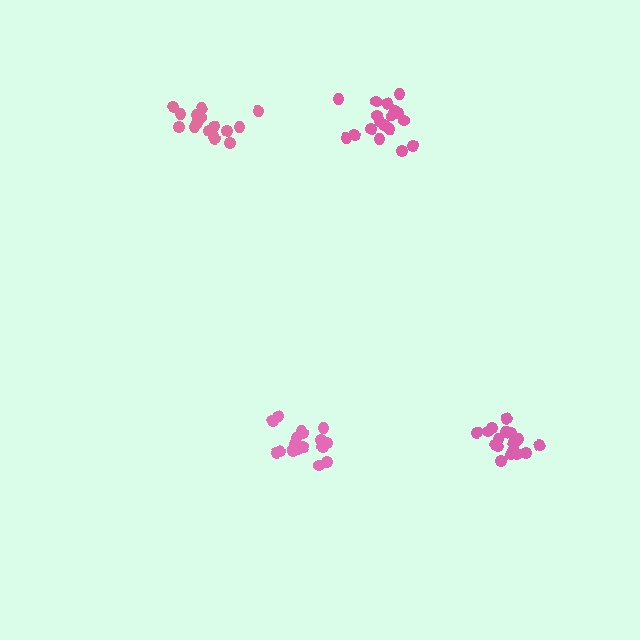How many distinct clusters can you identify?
There are 4 distinct clusters.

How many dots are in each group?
Group 1: 17 dots, Group 2: 17 dots, Group 3: 16 dots, Group 4: 18 dots (68 total).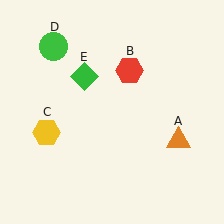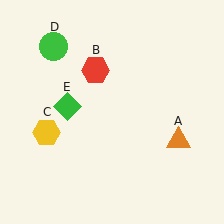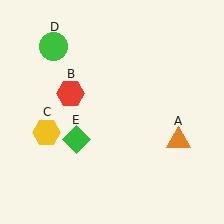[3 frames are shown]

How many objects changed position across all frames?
2 objects changed position: red hexagon (object B), green diamond (object E).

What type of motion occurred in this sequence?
The red hexagon (object B), green diamond (object E) rotated counterclockwise around the center of the scene.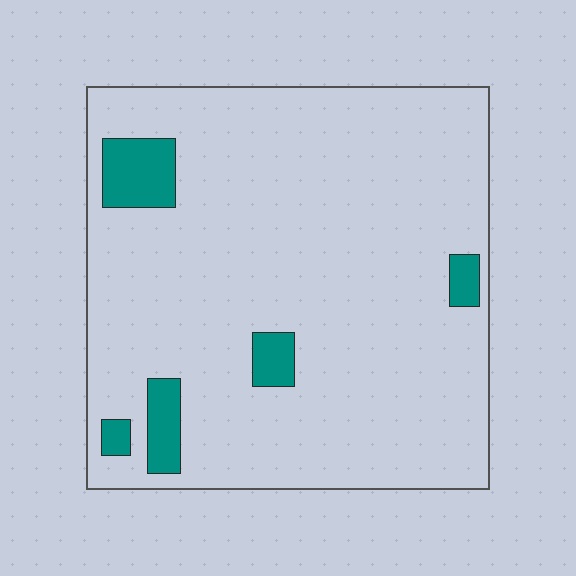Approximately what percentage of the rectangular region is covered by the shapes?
Approximately 10%.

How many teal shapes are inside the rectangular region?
5.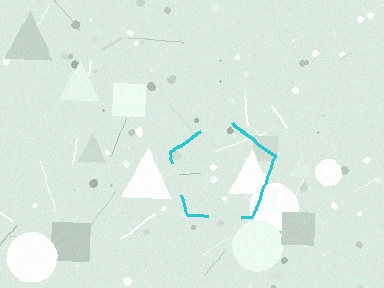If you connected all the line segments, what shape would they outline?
They would outline a pentagon.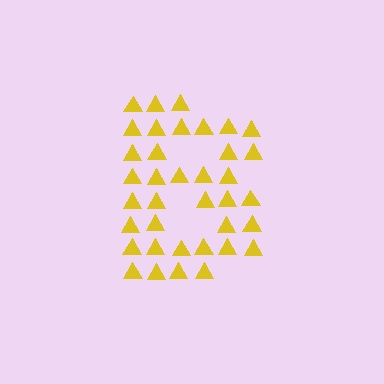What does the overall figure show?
The overall figure shows the letter B.